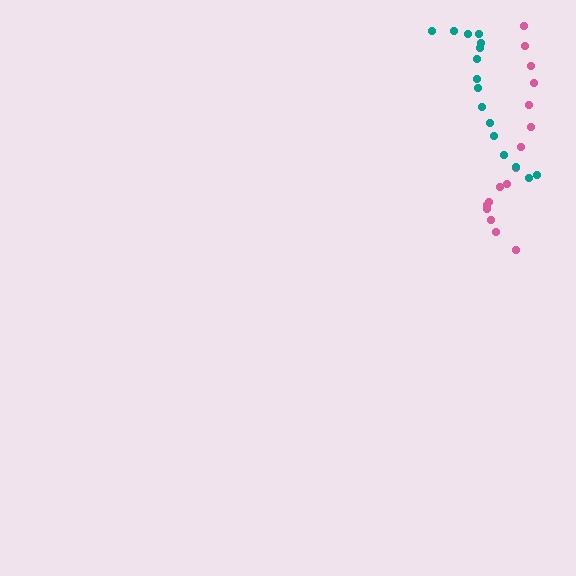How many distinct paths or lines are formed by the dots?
There are 2 distinct paths.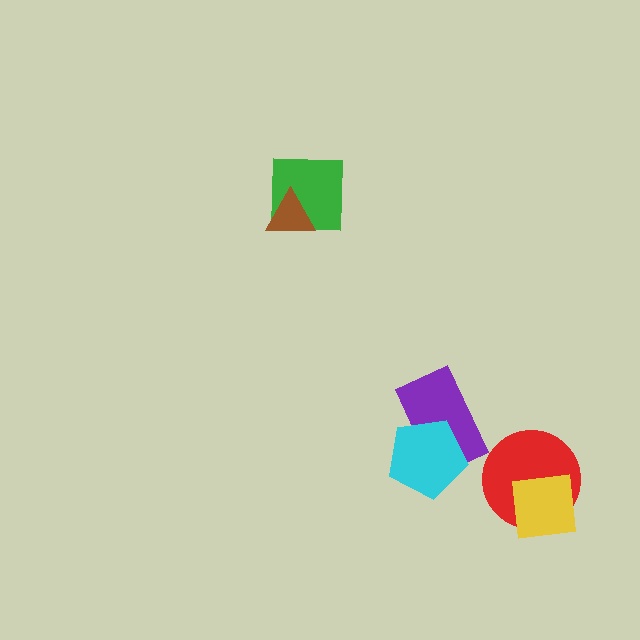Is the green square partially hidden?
Yes, it is partially covered by another shape.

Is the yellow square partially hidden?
No, no other shape covers it.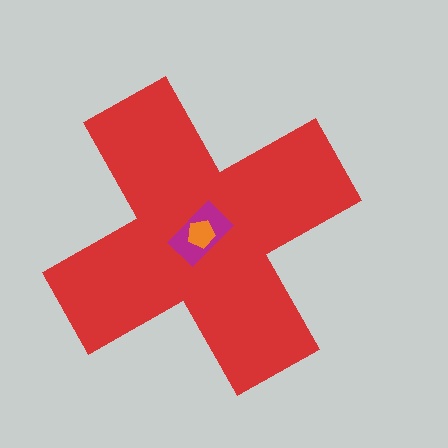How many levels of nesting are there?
3.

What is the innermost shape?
The orange pentagon.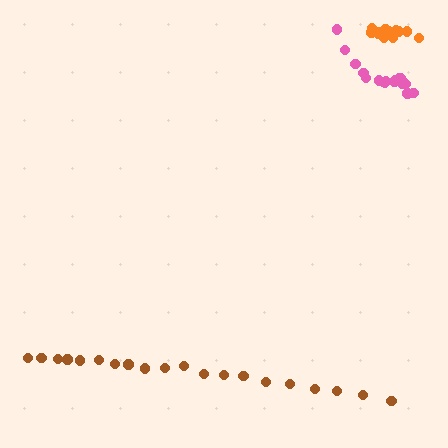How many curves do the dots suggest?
There are 3 distinct paths.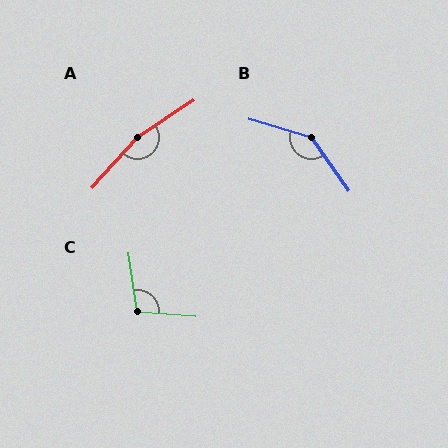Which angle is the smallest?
C, at approximately 103 degrees.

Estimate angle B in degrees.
Approximately 141 degrees.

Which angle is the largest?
A, at approximately 165 degrees.